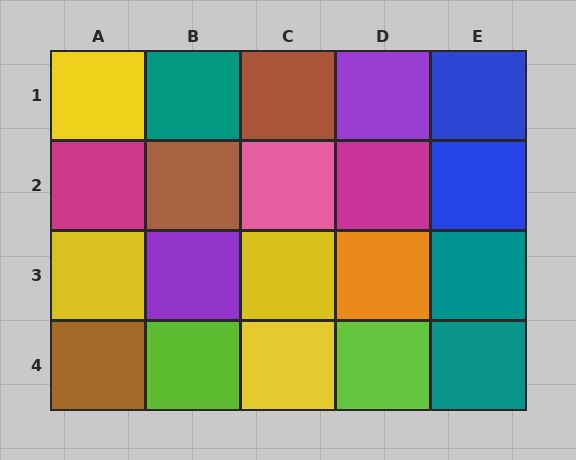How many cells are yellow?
4 cells are yellow.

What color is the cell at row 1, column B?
Teal.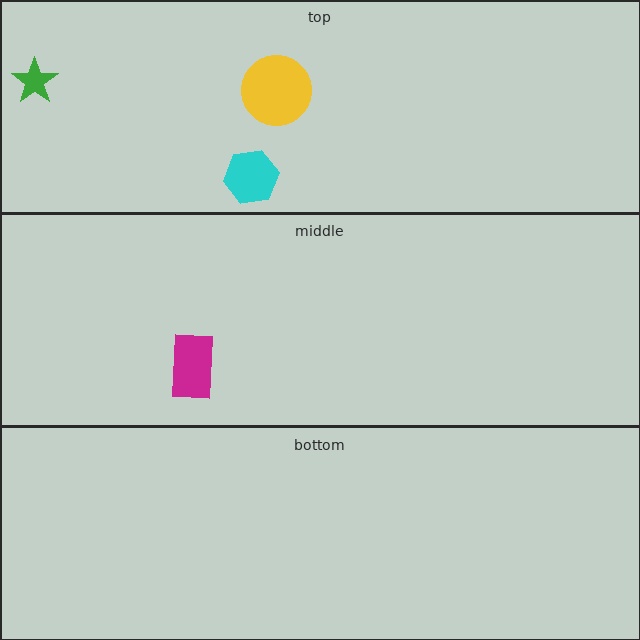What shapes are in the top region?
The yellow circle, the green star, the cyan hexagon.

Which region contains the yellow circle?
The top region.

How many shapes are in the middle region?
1.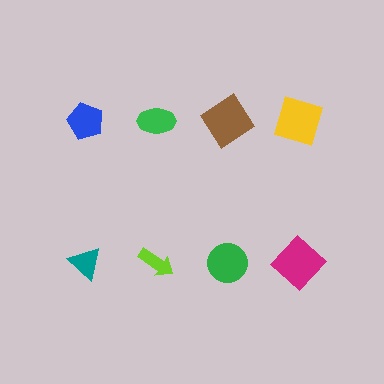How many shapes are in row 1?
4 shapes.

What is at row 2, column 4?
A magenta diamond.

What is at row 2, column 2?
A lime arrow.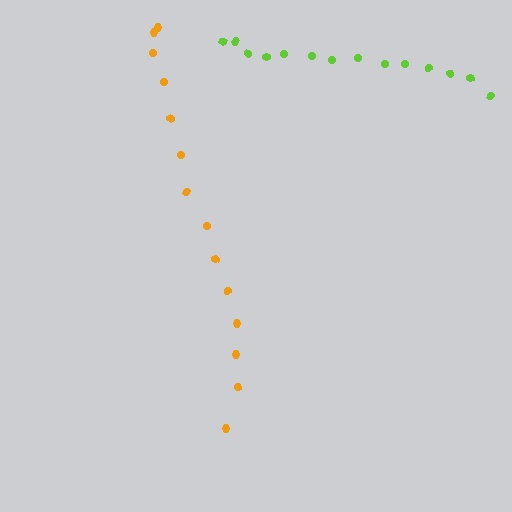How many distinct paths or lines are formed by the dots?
There are 2 distinct paths.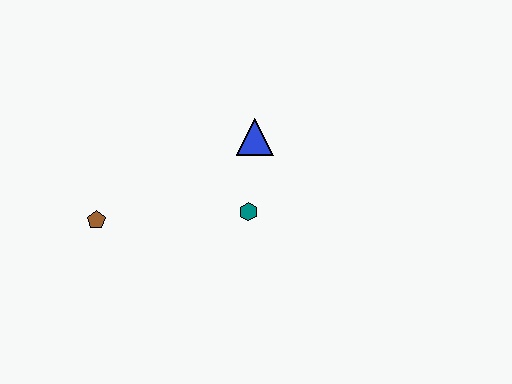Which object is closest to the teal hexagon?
The blue triangle is closest to the teal hexagon.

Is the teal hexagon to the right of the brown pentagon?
Yes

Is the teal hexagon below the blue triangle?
Yes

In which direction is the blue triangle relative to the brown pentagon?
The blue triangle is to the right of the brown pentagon.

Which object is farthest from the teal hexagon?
The brown pentagon is farthest from the teal hexagon.